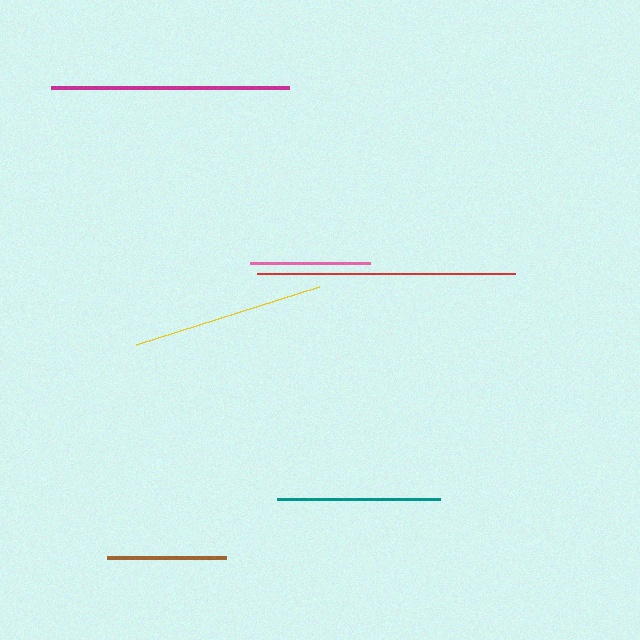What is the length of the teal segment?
The teal segment is approximately 164 pixels long.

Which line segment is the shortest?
The brown line is the shortest at approximately 119 pixels.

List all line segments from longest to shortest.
From longest to shortest: red, magenta, yellow, teal, pink, brown.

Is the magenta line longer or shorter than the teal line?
The magenta line is longer than the teal line.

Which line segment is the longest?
The red line is the longest at approximately 258 pixels.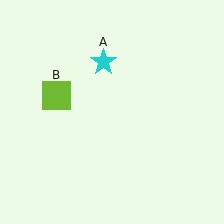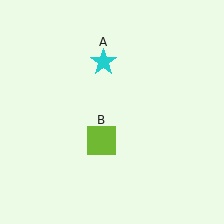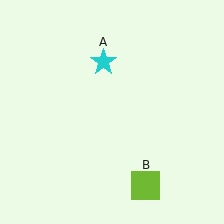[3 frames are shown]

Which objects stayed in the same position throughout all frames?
Cyan star (object A) remained stationary.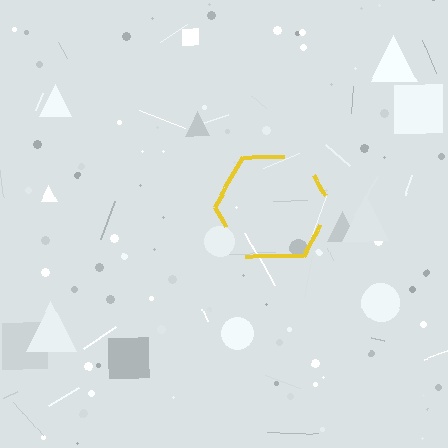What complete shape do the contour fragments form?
The contour fragments form a hexagon.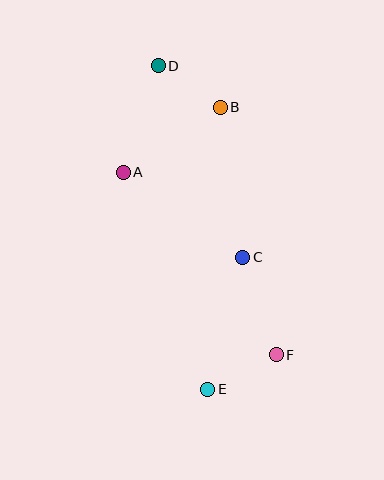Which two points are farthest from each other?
Points D and E are farthest from each other.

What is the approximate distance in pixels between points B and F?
The distance between B and F is approximately 254 pixels.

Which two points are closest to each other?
Points B and D are closest to each other.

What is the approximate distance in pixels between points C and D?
The distance between C and D is approximately 209 pixels.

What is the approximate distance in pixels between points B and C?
The distance between B and C is approximately 151 pixels.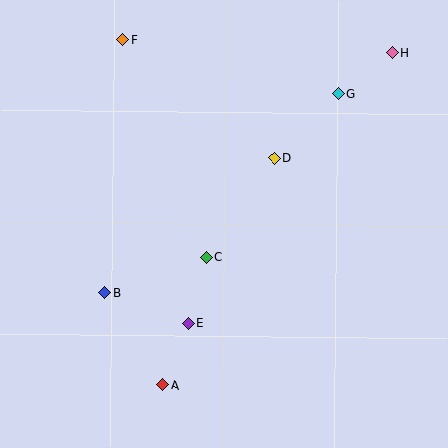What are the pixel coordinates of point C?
Point C is at (206, 257).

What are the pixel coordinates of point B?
Point B is at (105, 293).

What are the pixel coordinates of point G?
Point G is at (339, 94).